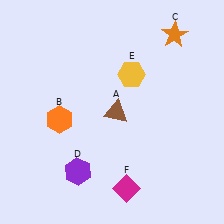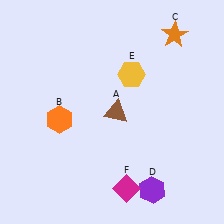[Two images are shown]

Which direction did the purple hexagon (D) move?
The purple hexagon (D) moved right.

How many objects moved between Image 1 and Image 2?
1 object moved between the two images.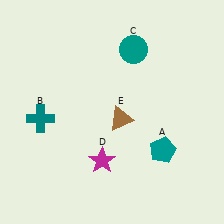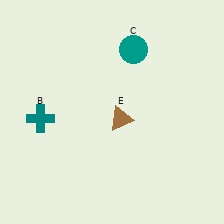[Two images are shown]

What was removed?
The magenta star (D), the teal pentagon (A) were removed in Image 2.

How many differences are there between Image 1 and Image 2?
There are 2 differences between the two images.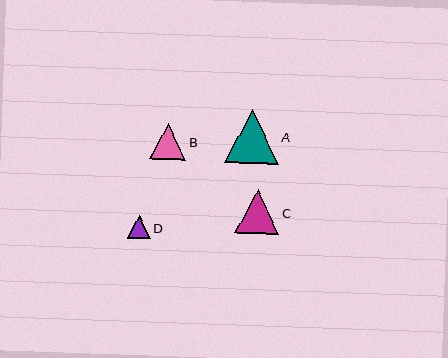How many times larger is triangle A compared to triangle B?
Triangle A is approximately 1.5 times the size of triangle B.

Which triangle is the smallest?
Triangle D is the smallest with a size of approximately 23 pixels.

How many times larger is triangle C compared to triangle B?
Triangle C is approximately 1.2 times the size of triangle B.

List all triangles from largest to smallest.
From largest to smallest: A, C, B, D.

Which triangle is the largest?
Triangle A is the largest with a size of approximately 54 pixels.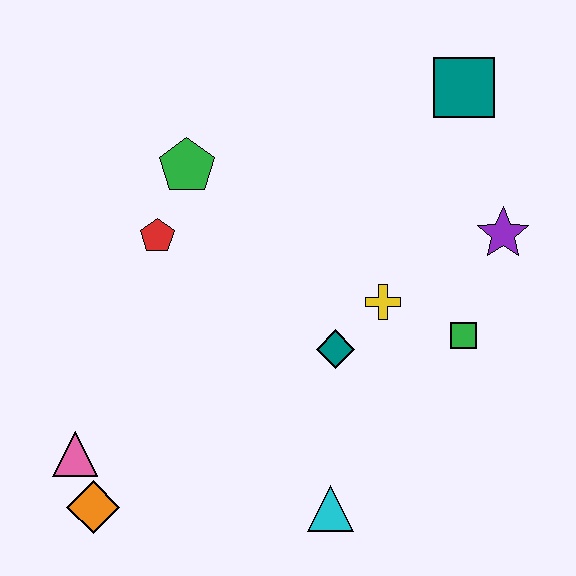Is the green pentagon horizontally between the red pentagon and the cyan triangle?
Yes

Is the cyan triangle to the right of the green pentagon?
Yes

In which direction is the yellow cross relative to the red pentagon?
The yellow cross is to the right of the red pentagon.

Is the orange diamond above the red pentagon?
No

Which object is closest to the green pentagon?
The red pentagon is closest to the green pentagon.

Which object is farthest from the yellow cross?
The orange diamond is farthest from the yellow cross.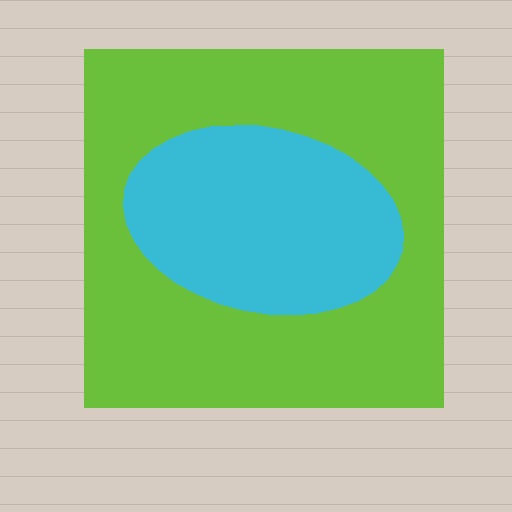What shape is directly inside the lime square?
The cyan ellipse.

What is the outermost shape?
The lime square.